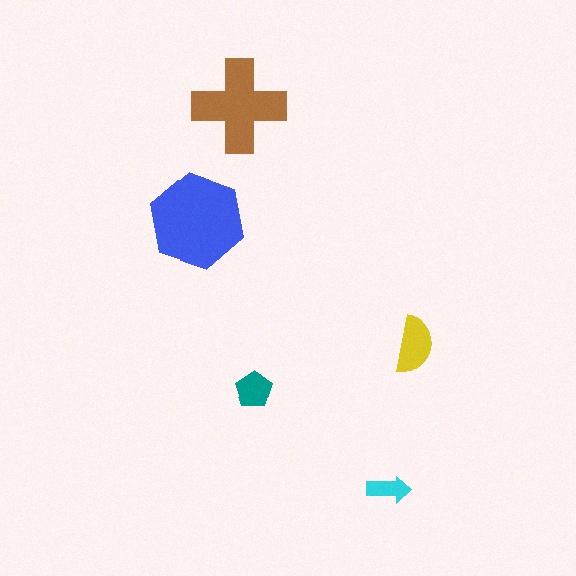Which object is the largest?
The blue hexagon.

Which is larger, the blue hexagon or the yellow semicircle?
The blue hexagon.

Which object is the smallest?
The cyan arrow.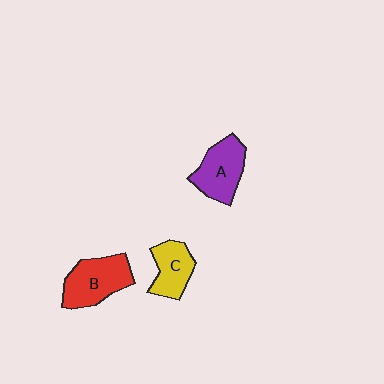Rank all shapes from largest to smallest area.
From largest to smallest: B (red), A (purple), C (yellow).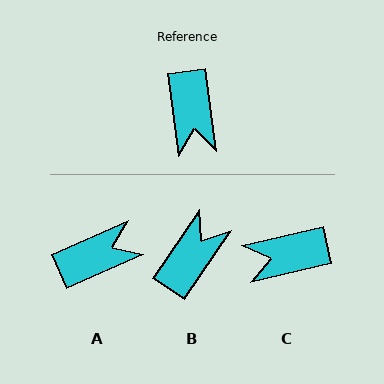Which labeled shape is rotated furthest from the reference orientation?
B, about 138 degrees away.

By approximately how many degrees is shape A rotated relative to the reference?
Approximately 106 degrees counter-clockwise.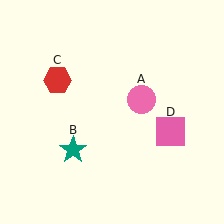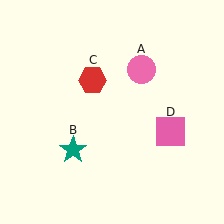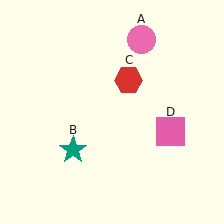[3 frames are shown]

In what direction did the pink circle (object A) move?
The pink circle (object A) moved up.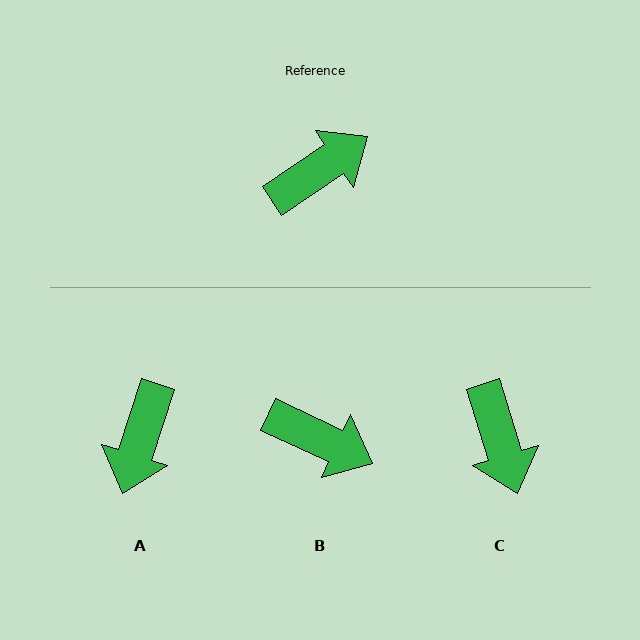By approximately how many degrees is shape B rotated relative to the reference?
Approximately 59 degrees clockwise.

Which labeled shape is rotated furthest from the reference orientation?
A, about 142 degrees away.